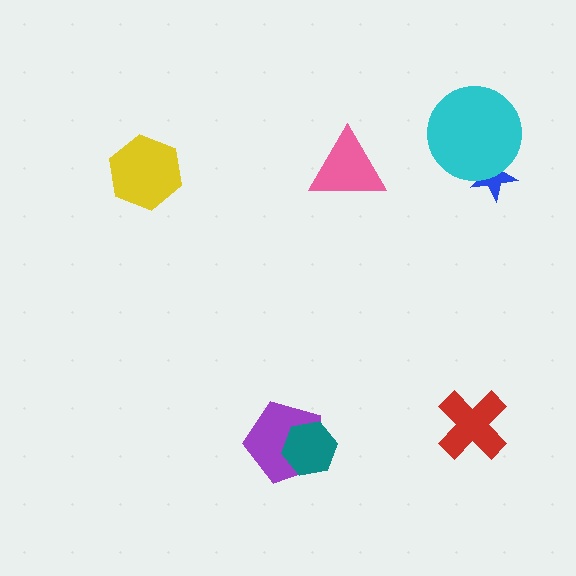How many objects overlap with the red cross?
0 objects overlap with the red cross.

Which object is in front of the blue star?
The cyan circle is in front of the blue star.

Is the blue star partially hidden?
Yes, it is partially covered by another shape.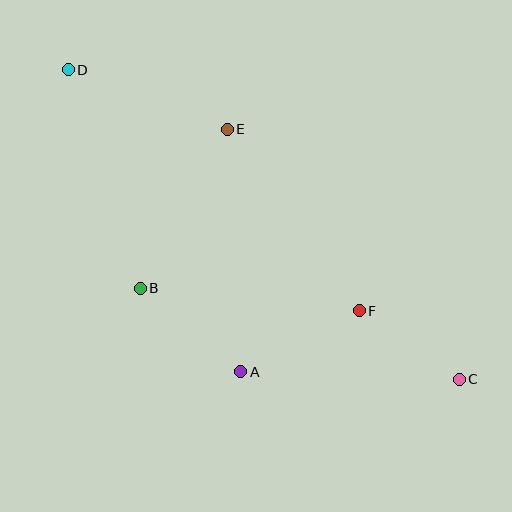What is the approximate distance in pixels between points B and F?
The distance between B and F is approximately 220 pixels.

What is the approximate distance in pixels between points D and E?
The distance between D and E is approximately 170 pixels.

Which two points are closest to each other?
Points C and F are closest to each other.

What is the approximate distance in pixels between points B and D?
The distance between B and D is approximately 230 pixels.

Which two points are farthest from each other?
Points C and D are farthest from each other.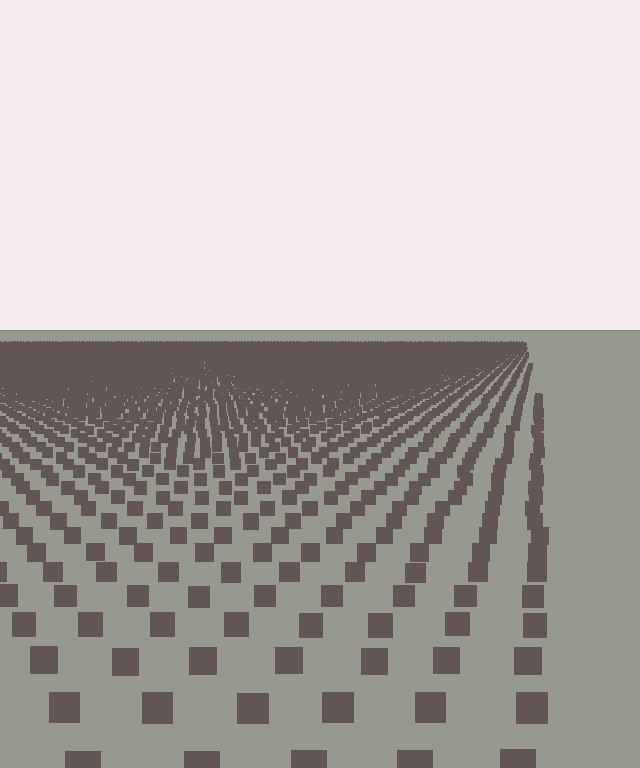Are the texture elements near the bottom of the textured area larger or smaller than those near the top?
Larger. Near the bottom, elements are closer to the viewer and appear at a bigger on-screen size.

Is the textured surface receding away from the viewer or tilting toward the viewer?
The surface is receding away from the viewer. Texture elements get smaller and denser toward the top.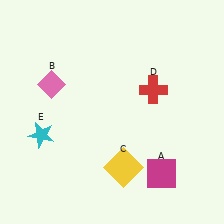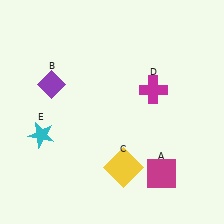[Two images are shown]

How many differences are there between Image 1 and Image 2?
There are 2 differences between the two images.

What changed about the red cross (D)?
In Image 1, D is red. In Image 2, it changed to magenta.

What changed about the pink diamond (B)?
In Image 1, B is pink. In Image 2, it changed to purple.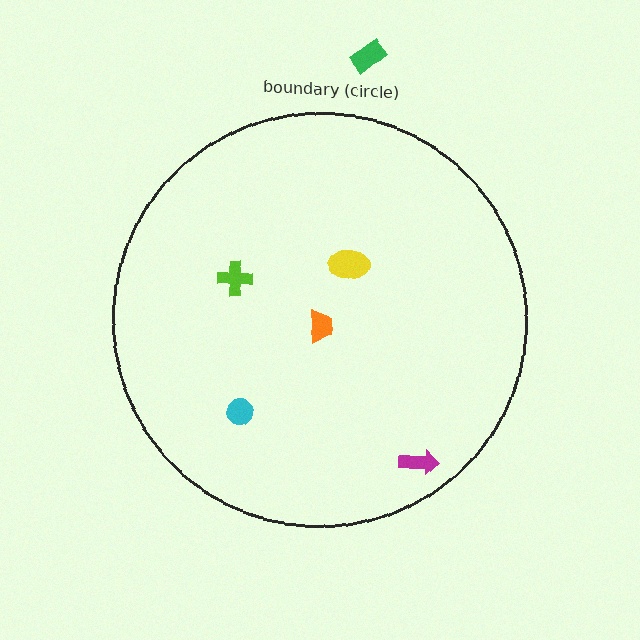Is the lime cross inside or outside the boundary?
Inside.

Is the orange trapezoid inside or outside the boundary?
Inside.